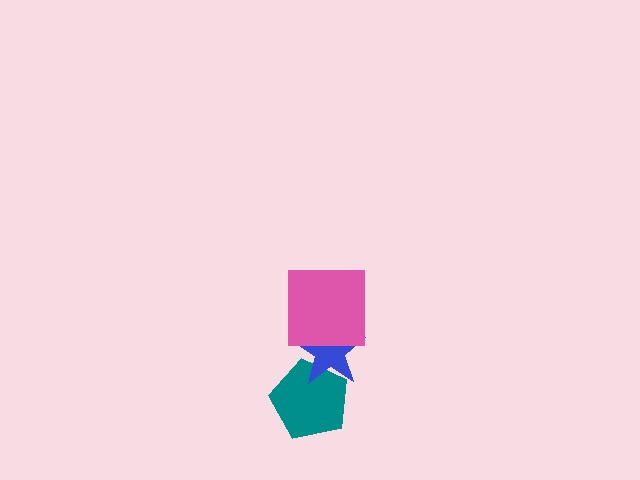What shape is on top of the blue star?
The pink square is on top of the blue star.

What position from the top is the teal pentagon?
The teal pentagon is 3rd from the top.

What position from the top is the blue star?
The blue star is 2nd from the top.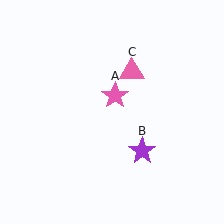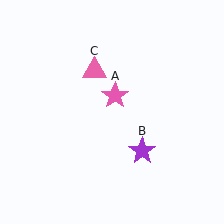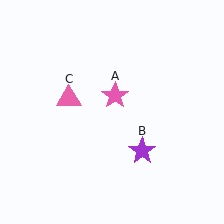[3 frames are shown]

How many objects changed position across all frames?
1 object changed position: pink triangle (object C).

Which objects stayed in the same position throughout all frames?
Pink star (object A) and purple star (object B) remained stationary.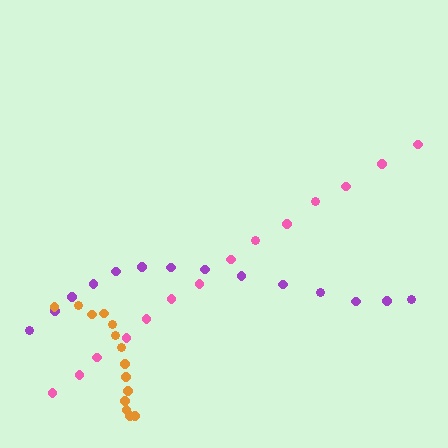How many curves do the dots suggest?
There are 3 distinct paths.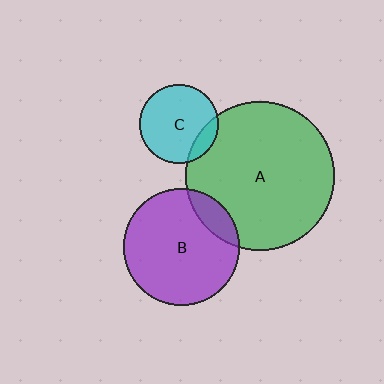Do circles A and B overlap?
Yes.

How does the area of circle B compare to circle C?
Approximately 2.2 times.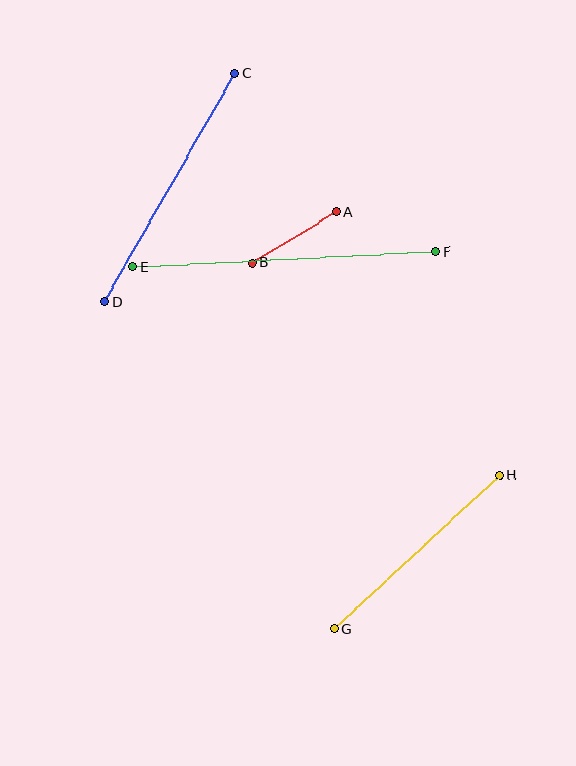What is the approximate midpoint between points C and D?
The midpoint is at approximately (170, 187) pixels.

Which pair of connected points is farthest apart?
Points E and F are farthest apart.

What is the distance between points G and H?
The distance is approximately 226 pixels.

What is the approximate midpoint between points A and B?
The midpoint is at approximately (295, 237) pixels.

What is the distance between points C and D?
The distance is approximately 263 pixels.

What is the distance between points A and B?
The distance is approximately 99 pixels.